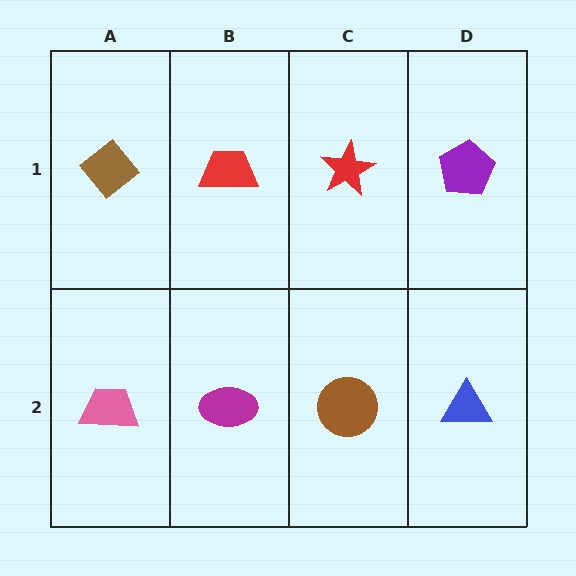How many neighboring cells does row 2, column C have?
3.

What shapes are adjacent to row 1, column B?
A magenta ellipse (row 2, column B), a brown diamond (row 1, column A), a red star (row 1, column C).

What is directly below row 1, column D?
A blue triangle.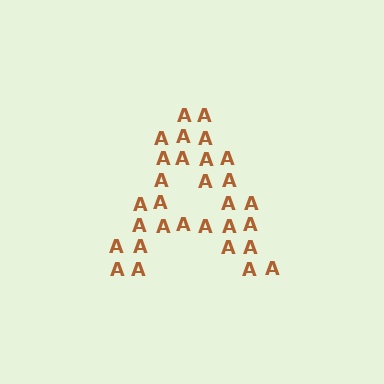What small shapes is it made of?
It is made of small letter A's.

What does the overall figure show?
The overall figure shows the letter A.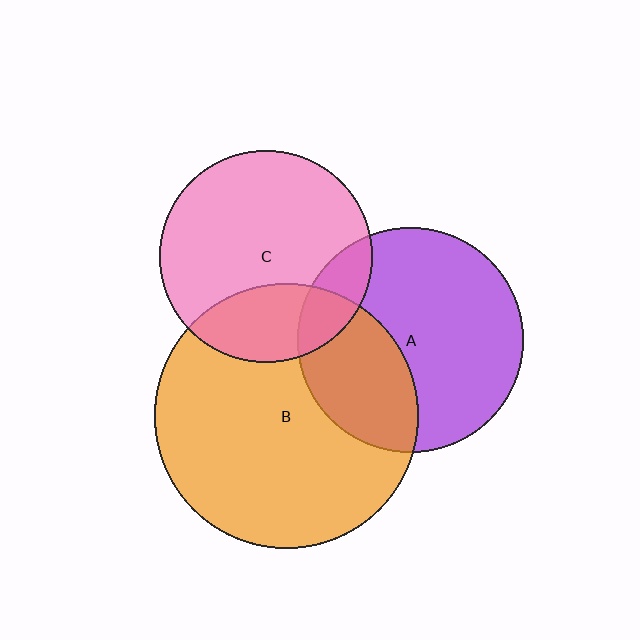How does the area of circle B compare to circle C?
Approximately 1.6 times.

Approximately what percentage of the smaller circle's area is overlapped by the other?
Approximately 25%.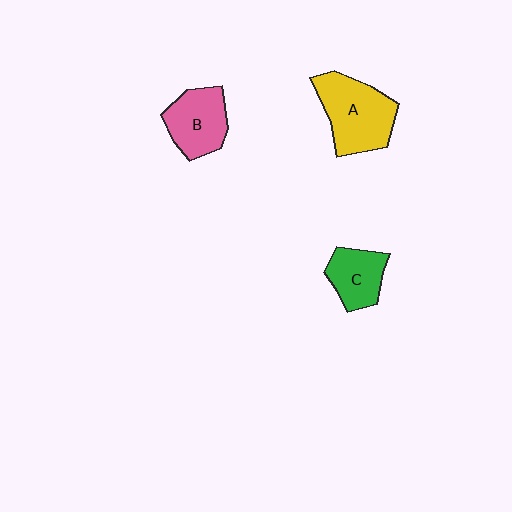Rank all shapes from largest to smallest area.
From largest to smallest: A (yellow), B (pink), C (green).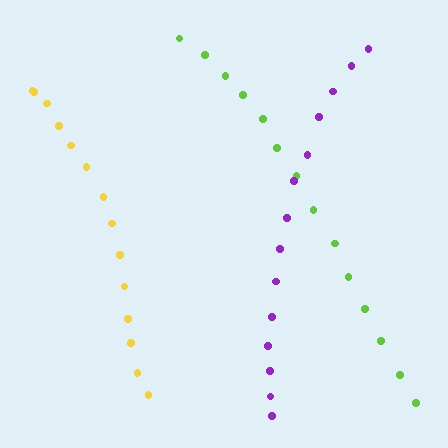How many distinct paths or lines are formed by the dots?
There are 3 distinct paths.